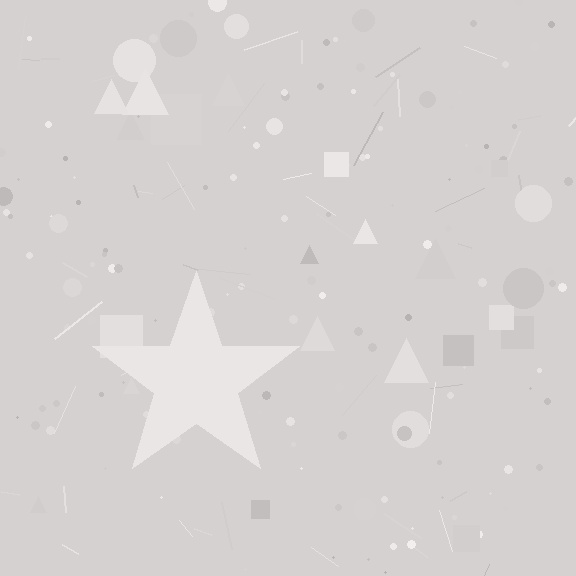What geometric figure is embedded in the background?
A star is embedded in the background.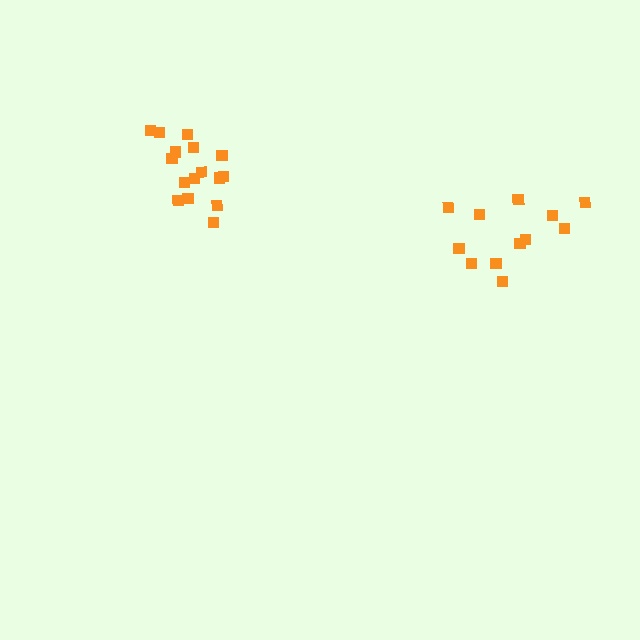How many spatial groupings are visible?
There are 2 spatial groupings.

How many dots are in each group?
Group 1: 12 dots, Group 2: 16 dots (28 total).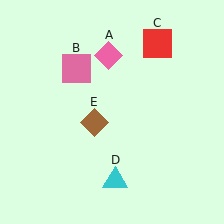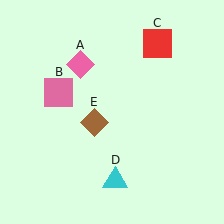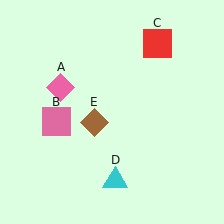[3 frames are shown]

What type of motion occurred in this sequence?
The pink diamond (object A), pink square (object B) rotated counterclockwise around the center of the scene.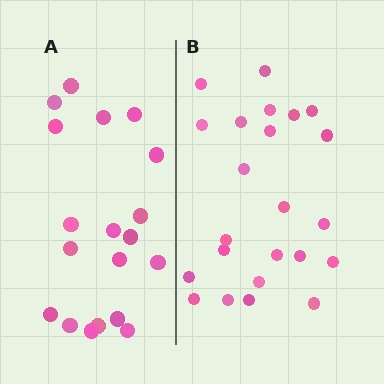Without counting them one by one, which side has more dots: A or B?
Region B (the right region) has more dots.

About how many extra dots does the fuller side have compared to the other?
Region B has about 4 more dots than region A.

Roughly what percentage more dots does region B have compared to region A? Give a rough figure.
About 20% more.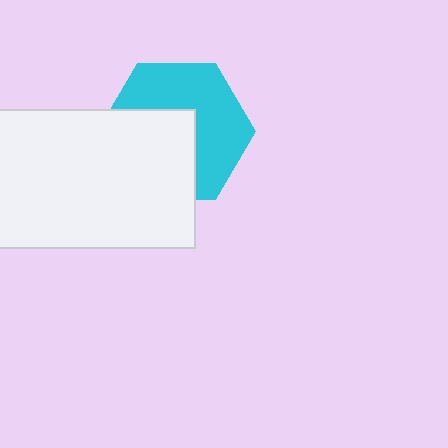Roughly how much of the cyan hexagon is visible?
About half of it is visible (roughly 55%).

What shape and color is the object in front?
The object in front is a white rectangle.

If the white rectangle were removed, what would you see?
You would see the complete cyan hexagon.